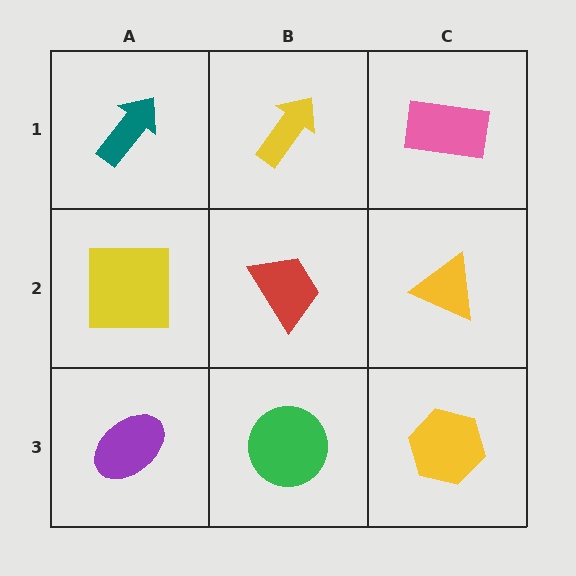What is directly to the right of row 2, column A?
A red trapezoid.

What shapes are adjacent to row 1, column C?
A yellow triangle (row 2, column C), a yellow arrow (row 1, column B).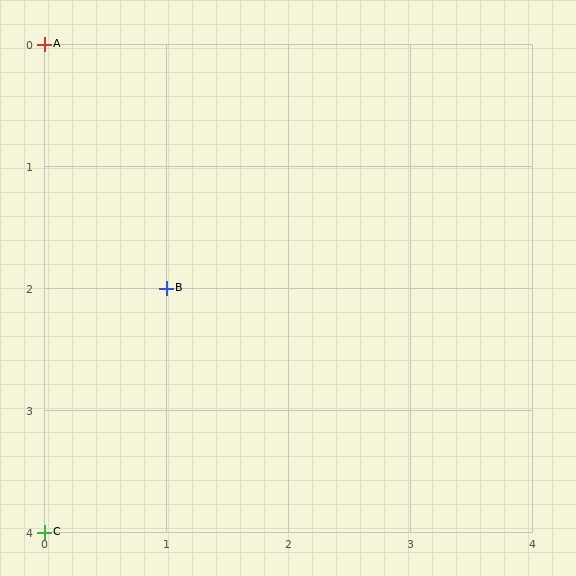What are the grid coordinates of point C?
Point C is at grid coordinates (0, 4).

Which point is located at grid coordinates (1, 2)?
Point B is at (1, 2).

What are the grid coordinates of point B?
Point B is at grid coordinates (1, 2).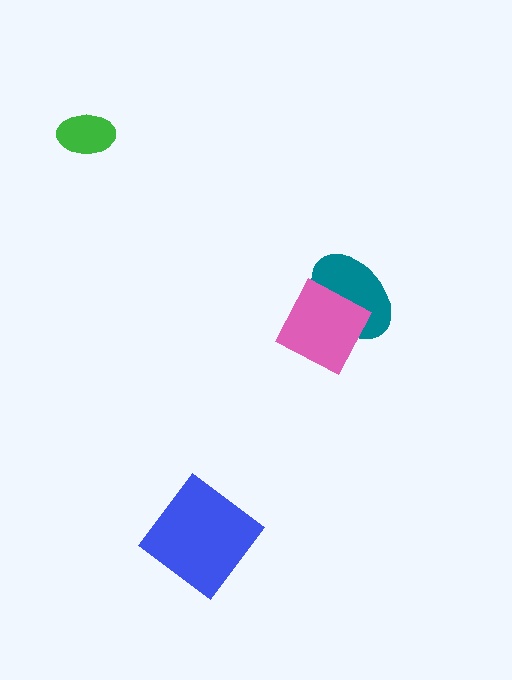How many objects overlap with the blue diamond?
0 objects overlap with the blue diamond.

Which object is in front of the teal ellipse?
The pink square is in front of the teal ellipse.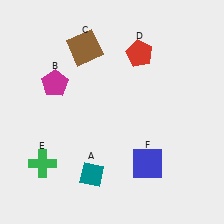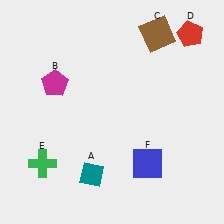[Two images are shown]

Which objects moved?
The objects that moved are: the brown square (C), the red pentagon (D).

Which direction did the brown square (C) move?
The brown square (C) moved right.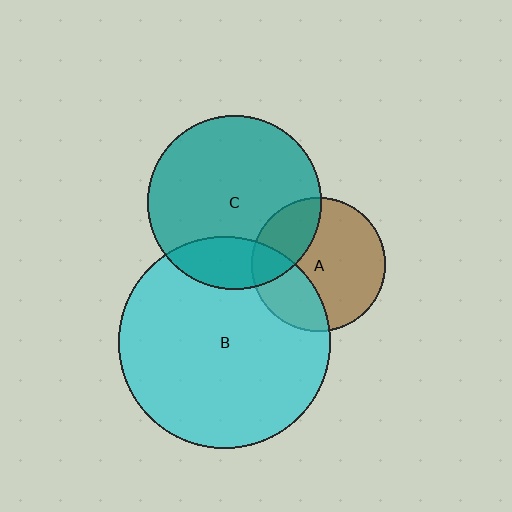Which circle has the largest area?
Circle B (cyan).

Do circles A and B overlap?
Yes.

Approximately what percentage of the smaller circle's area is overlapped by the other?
Approximately 30%.